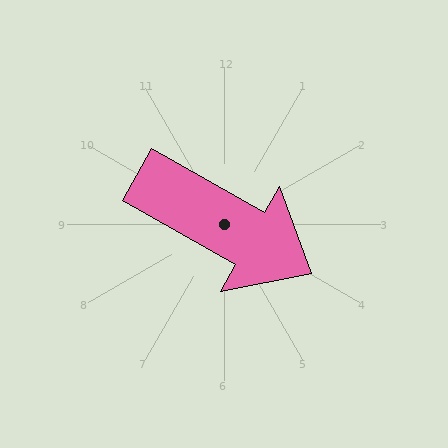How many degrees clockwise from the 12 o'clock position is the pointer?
Approximately 120 degrees.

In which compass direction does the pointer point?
Southeast.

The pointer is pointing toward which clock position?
Roughly 4 o'clock.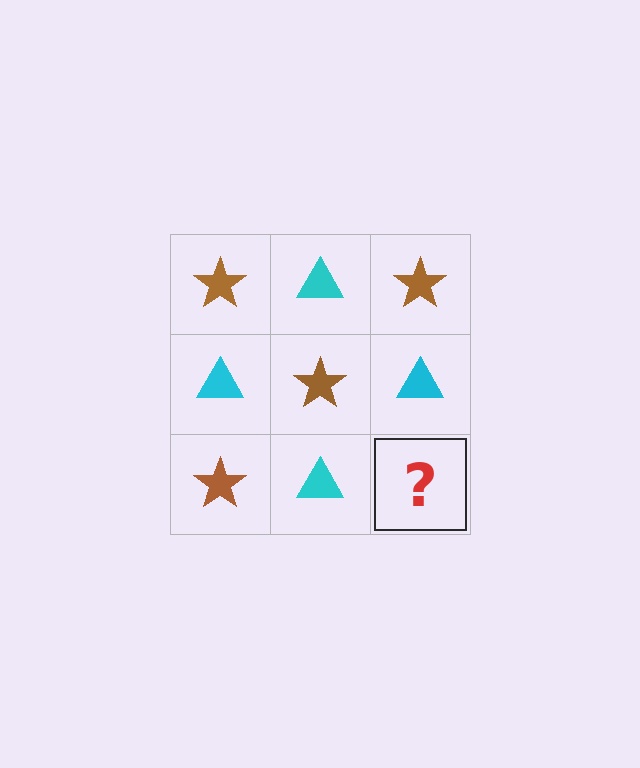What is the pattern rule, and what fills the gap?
The rule is that it alternates brown star and cyan triangle in a checkerboard pattern. The gap should be filled with a brown star.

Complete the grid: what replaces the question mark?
The question mark should be replaced with a brown star.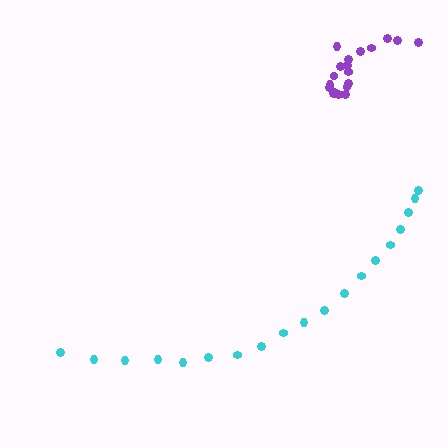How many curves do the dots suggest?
There are 2 distinct paths.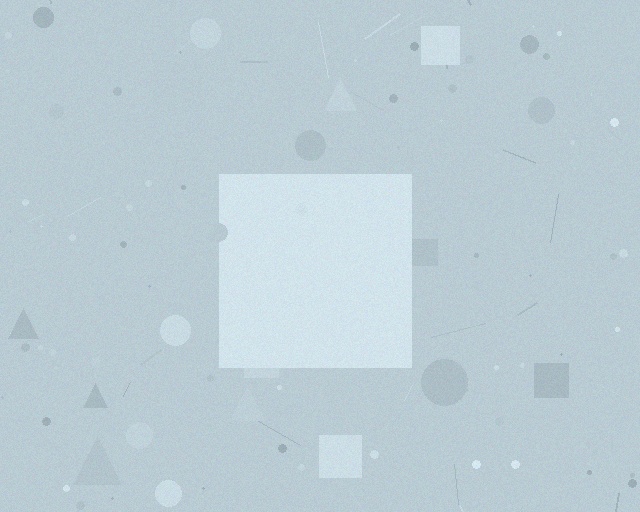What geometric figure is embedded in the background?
A square is embedded in the background.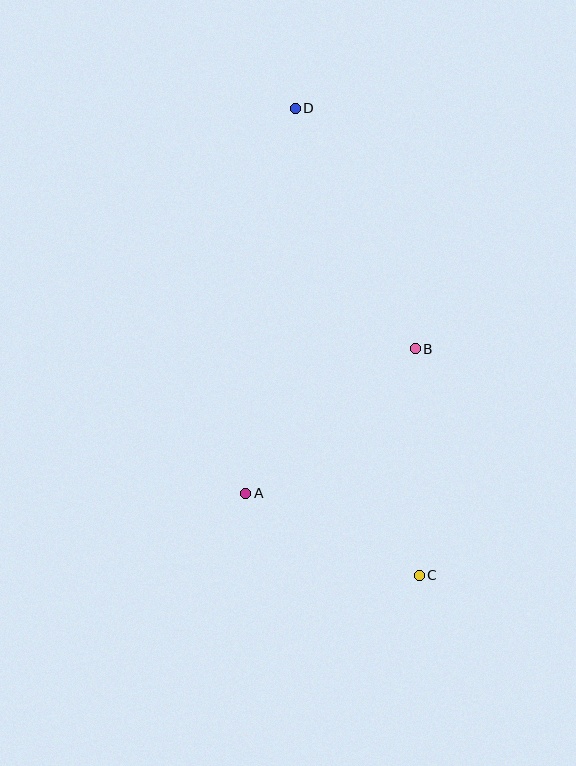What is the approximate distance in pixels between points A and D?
The distance between A and D is approximately 388 pixels.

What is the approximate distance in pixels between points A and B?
The distance between A and B is approximately 223 pixels.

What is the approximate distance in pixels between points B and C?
The distance between B and C is approximately 227 pixels.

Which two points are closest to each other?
Points A and C are closest to each other.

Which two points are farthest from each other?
Points C and D are farthest from each other.